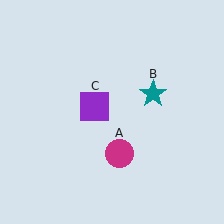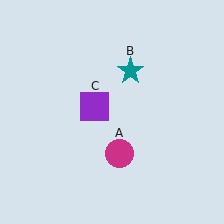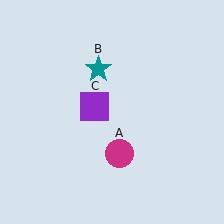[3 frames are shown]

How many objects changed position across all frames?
1 object changed position: teal star (object B).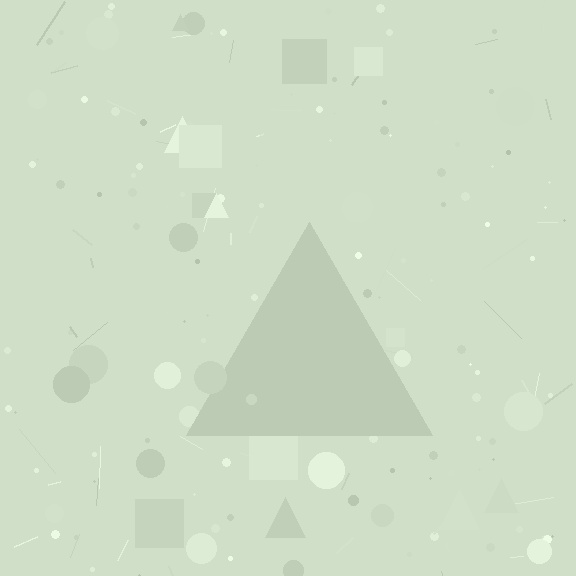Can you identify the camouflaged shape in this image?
The camouflaged shape is a triangle.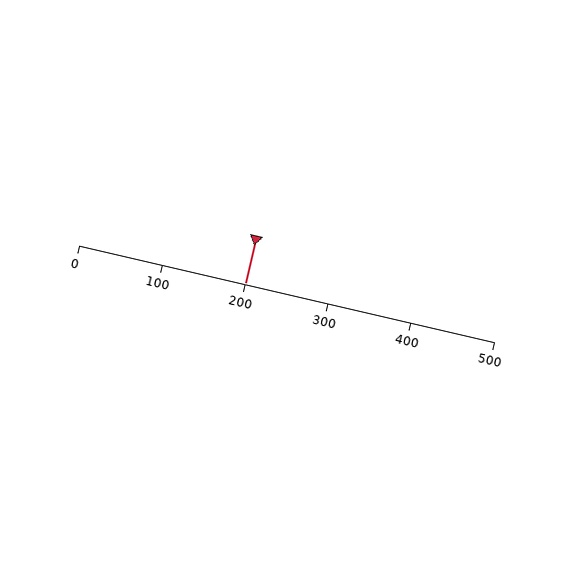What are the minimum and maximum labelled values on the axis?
The axis runs from 0 to 500.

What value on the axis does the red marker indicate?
The marker indicates approximately 200.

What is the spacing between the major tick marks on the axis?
The major ticks are spaced 100 apart.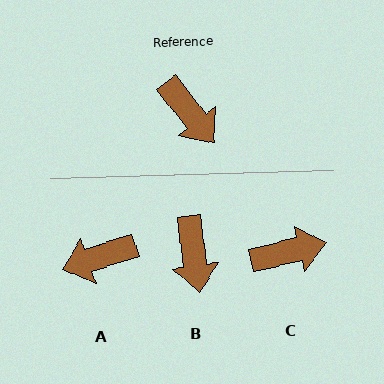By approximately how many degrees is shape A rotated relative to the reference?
Approximately 110 degrees clockwise.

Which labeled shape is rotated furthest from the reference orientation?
A, about 110 degrees away.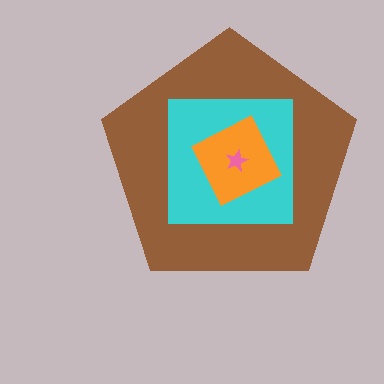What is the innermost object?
The pink star.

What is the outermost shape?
The brown pentagon.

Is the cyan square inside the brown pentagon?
Yes.